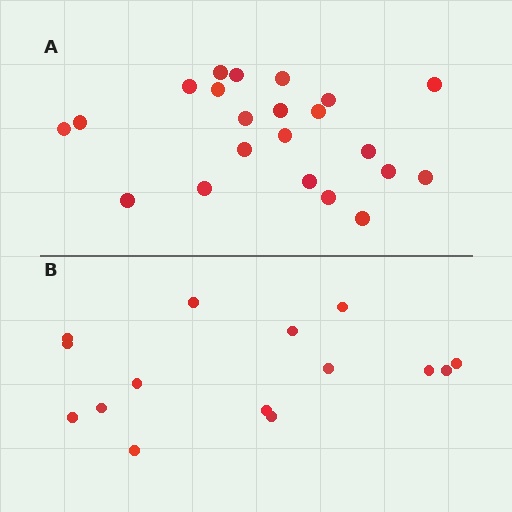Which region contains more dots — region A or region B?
Region A (the top region) has more dots.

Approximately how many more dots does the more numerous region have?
Region A has roughly 8 or so more dots than region B.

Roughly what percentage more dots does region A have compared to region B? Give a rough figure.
About 45% more.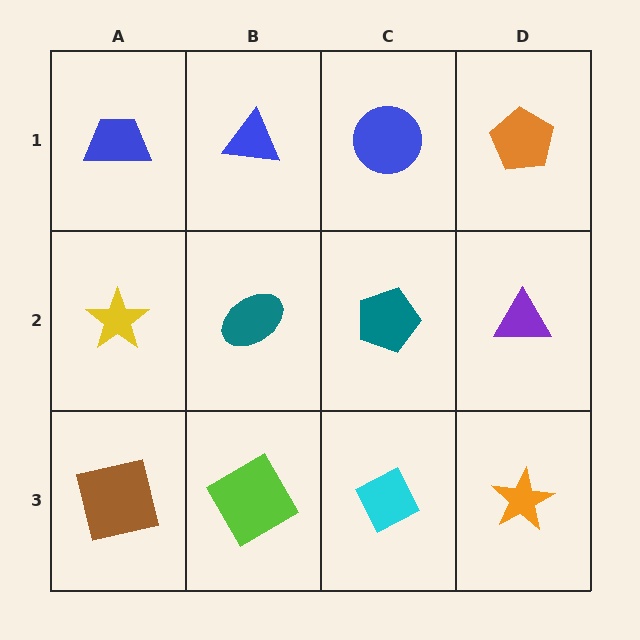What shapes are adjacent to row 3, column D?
A purple triangle (row 2, column D), a cyan diamond (row 3, column C).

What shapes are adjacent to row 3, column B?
A teal ellipse (row 2, column B), a brown square (row 3, column A), a cyan diamond (row 3, column C).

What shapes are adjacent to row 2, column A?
A blue trapezoid (row 1, column A), a brown square (row 3, column A), a teal ellipse (row 2, column B).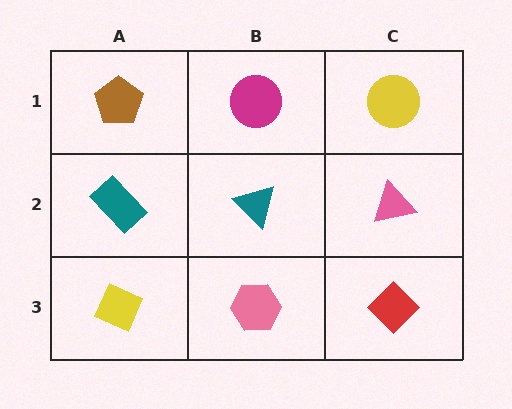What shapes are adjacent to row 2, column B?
A magenta circle (row 1, column B), a pink hexagon (row 3, column B), a teal rectangle (row 2, column A), a pink triangle (row 2, column C).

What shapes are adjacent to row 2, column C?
A yellow circle (row 1, column C), a red diamond (row 3, column C), a teal triangle (row 2, column B).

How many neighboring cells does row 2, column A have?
3.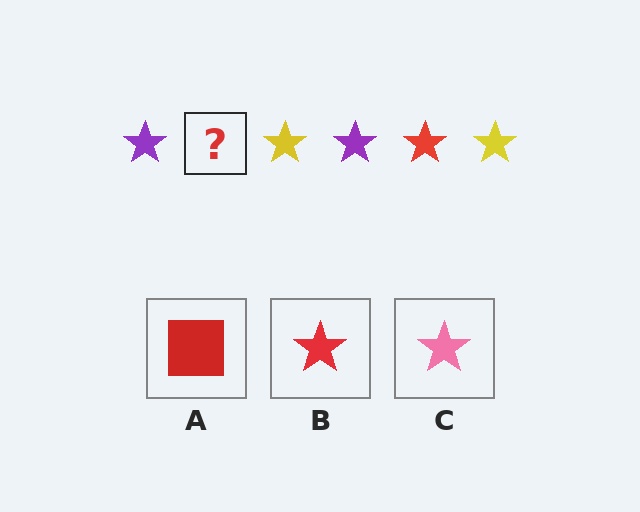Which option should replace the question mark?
Option B.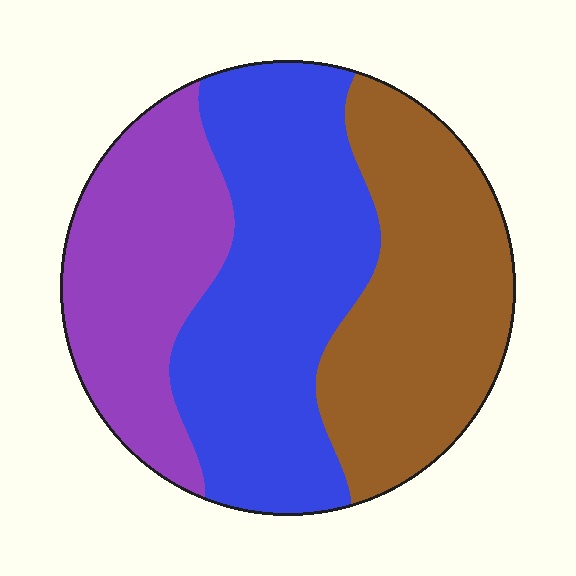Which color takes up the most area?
Blue, at roughly 40%.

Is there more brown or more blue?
Blue.